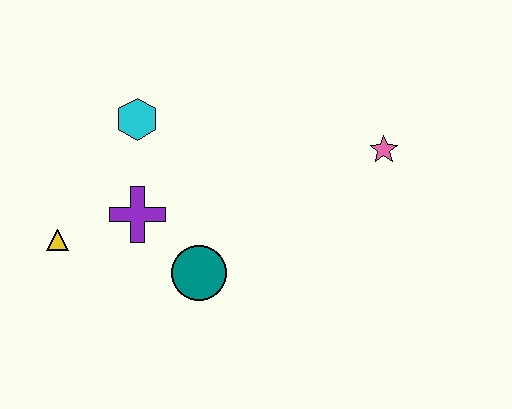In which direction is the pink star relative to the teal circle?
The pink star is to the right of the teal circle.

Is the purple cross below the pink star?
Yes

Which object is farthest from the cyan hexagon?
The pink star is farthest from the cyan hexagon.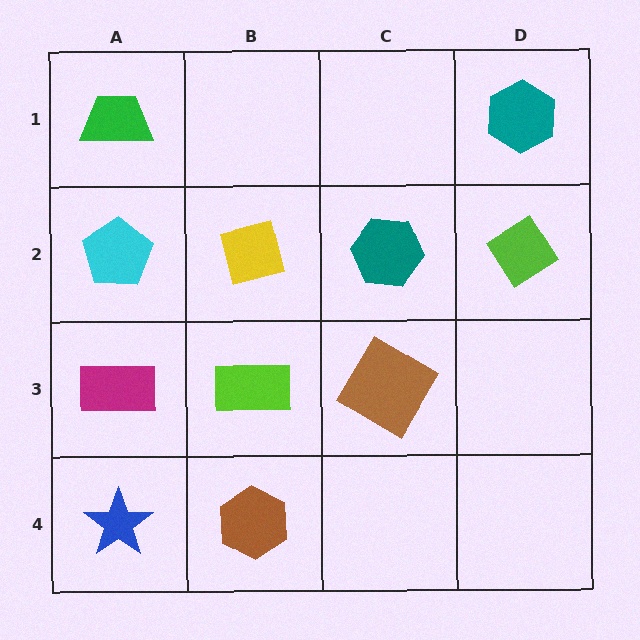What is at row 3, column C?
A brown diamond.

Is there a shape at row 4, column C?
No, that cell is empty.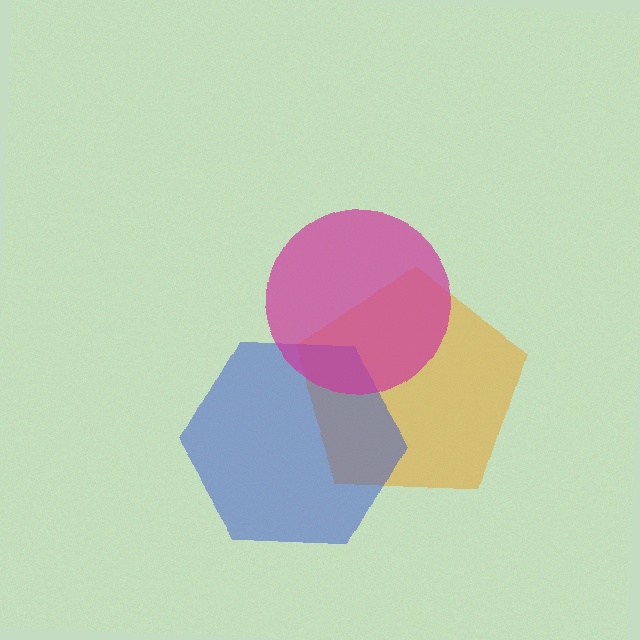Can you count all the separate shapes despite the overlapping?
Yes, there are 3 separate shapes.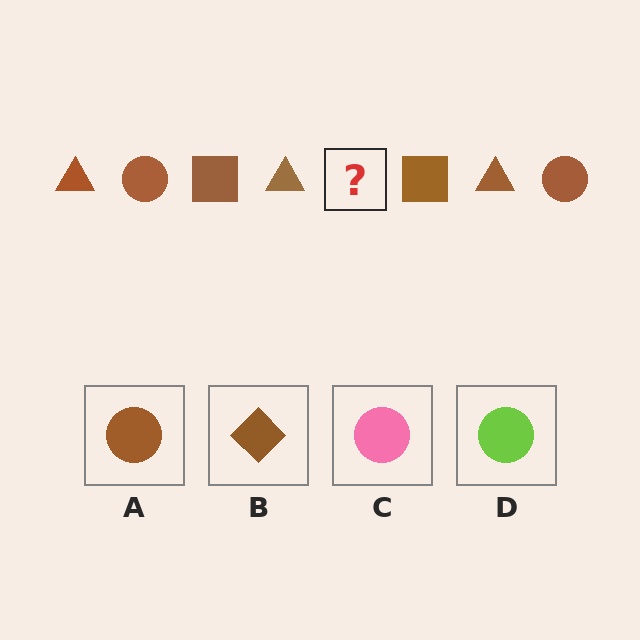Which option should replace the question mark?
Option A.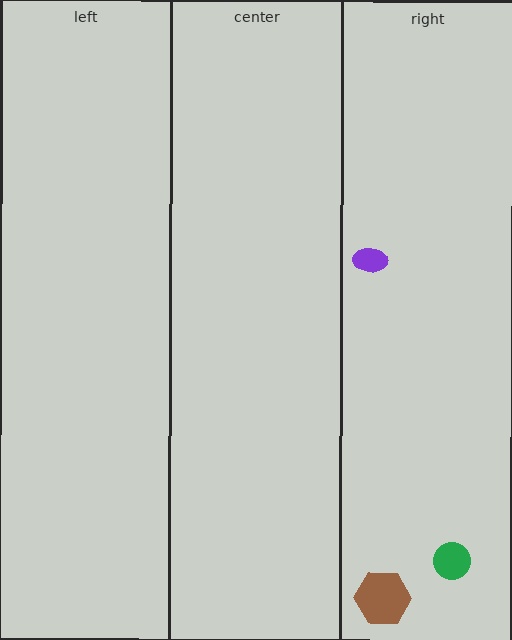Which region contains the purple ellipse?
The right region.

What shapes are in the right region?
The green circle, the purple ellipse, the brown hexagon.